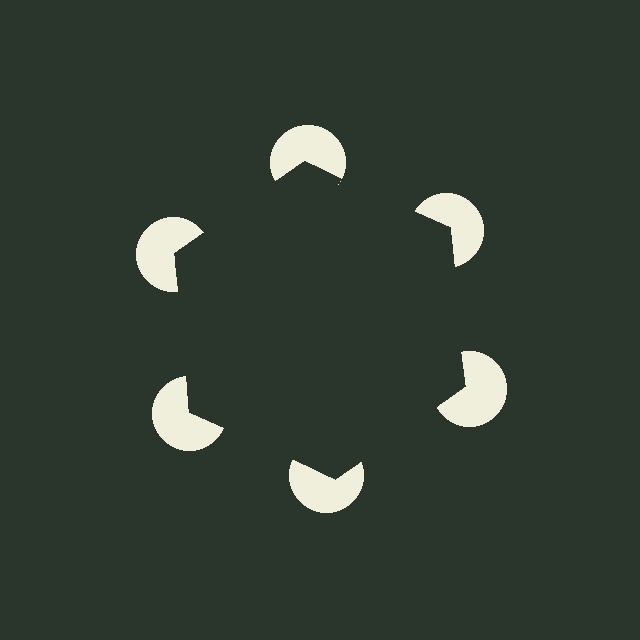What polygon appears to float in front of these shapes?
An illusory hexagon — its edges are inferred from the aligned wedge cuts in the pac-man discs, not physically drawn.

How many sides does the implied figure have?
6 sides.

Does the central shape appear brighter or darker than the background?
It typically appears slightly darker than the background, even though no actual brightness change is drawn.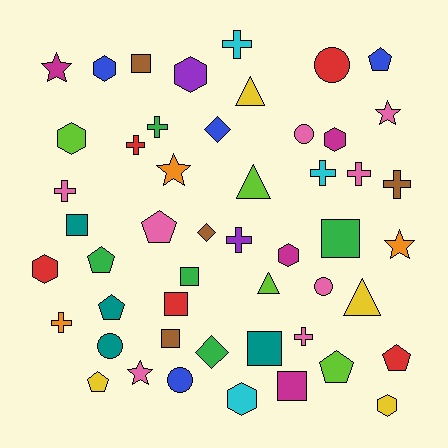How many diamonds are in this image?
There are 3 diamonds.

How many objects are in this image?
There are 50 objects.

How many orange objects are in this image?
There are 3 orange objects.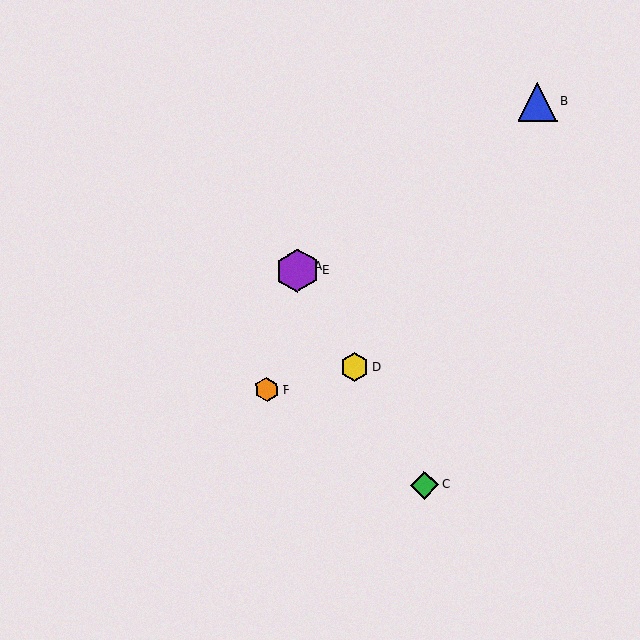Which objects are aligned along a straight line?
Objects A, C, D, E are aligned along a straight line.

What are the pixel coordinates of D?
Object D is at (355, 367).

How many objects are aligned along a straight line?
4 objects (A, C, D, E) are aligned along a straight line.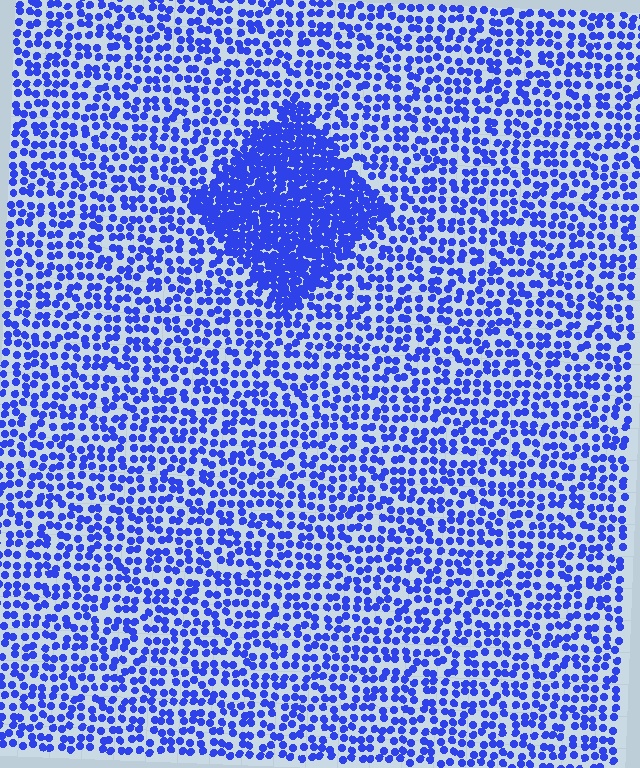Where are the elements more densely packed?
The elements are more densely packed inside the diamond boundary.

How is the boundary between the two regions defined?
The boundary is defined by a change in element density (approximately 2.4x ratio). All elements are the same color, size, and shape.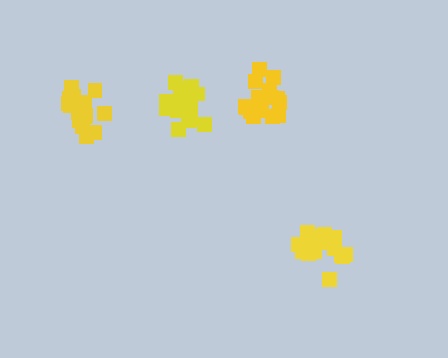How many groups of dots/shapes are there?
There are 4 groups.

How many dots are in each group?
Group 1: 18 dots, Group 2: 17 dots, Group 3: 18 dots, Group 4: 18 dots (71 total).